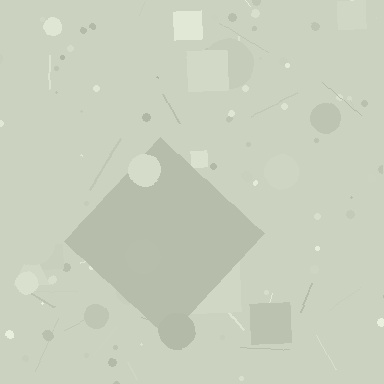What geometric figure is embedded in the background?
A diamond is embedded in the background.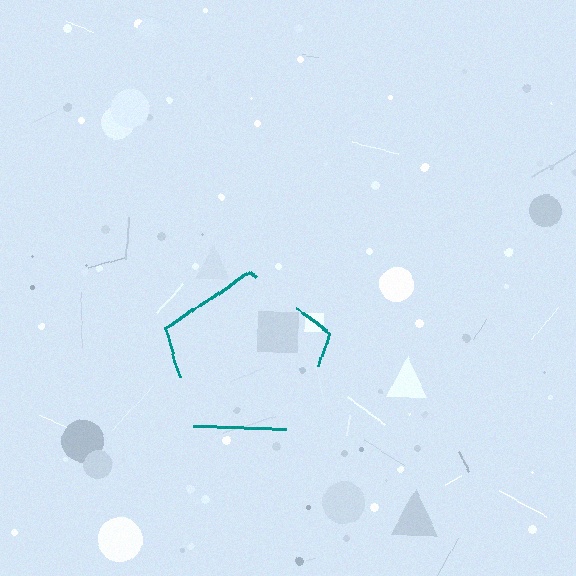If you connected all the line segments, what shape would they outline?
They would outline a pentagon.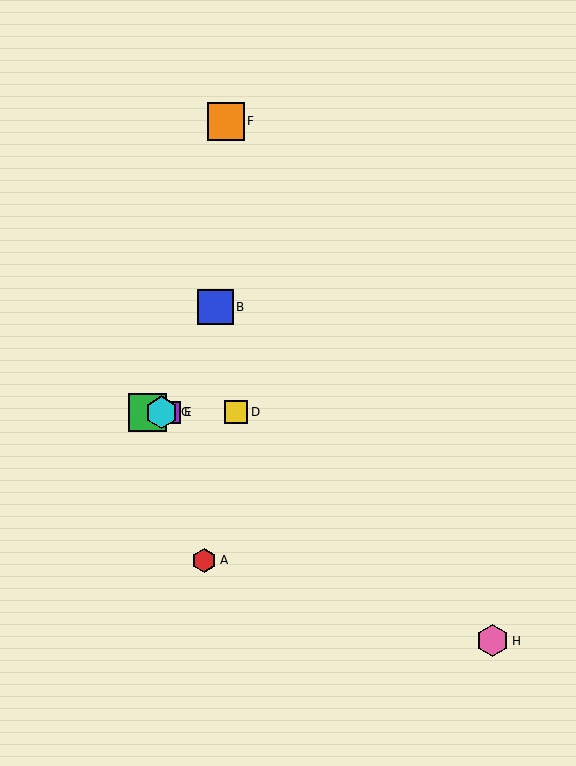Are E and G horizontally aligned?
Yes, both are at y≈412.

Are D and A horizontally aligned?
No, D is at y≈412 and A is at y≈560.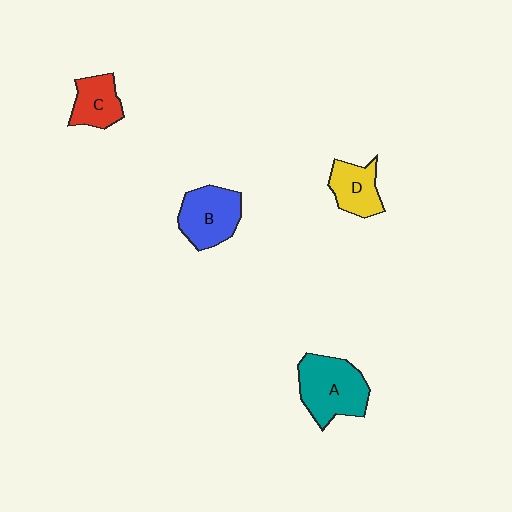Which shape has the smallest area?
Shape C (red).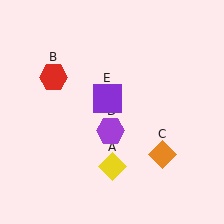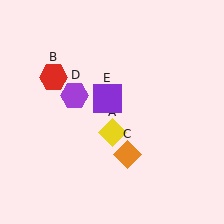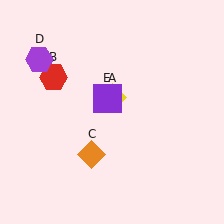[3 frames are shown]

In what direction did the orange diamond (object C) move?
The orange diamond (object C) moved left.